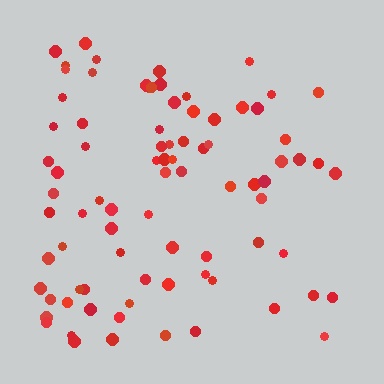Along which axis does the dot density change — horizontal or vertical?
Horizontal.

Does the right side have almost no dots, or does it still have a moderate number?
Still a moderate number, just noticeably fewer than the left.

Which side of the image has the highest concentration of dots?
The left.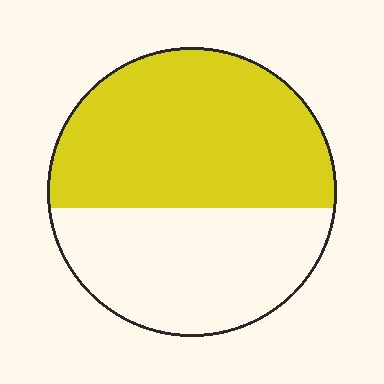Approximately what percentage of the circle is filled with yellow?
Approximately 55%.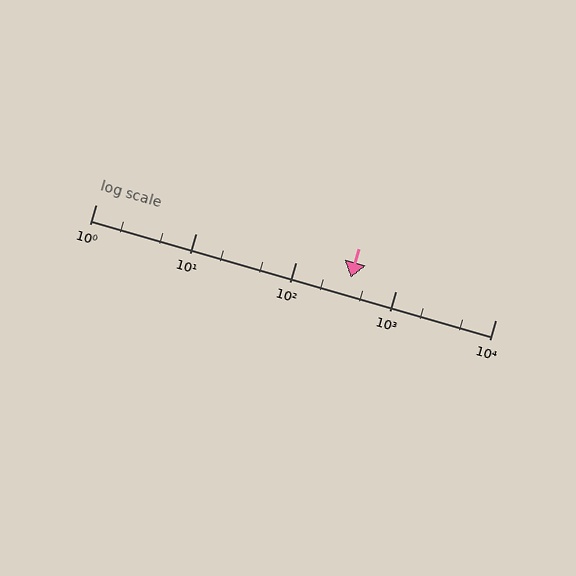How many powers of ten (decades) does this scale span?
The scale spans 4 decades, from 1 to 10000.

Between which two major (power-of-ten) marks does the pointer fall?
The pointer is between 100 and 1000.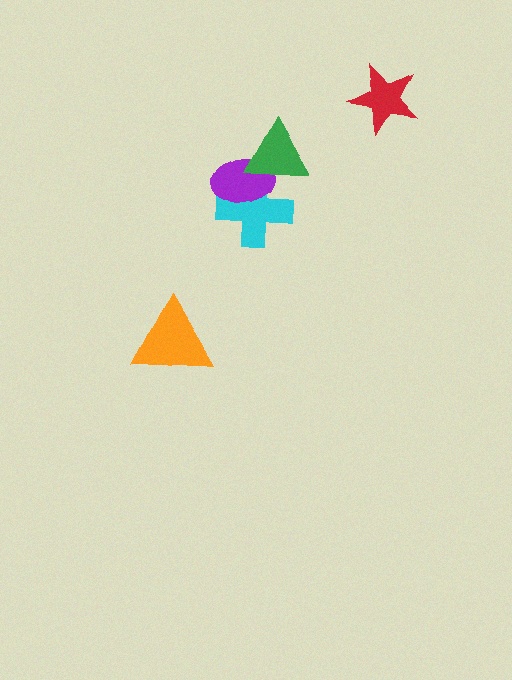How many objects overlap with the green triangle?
2 objects overlap with the green triangle.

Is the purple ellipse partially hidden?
Yes, it is partially covered by another shape.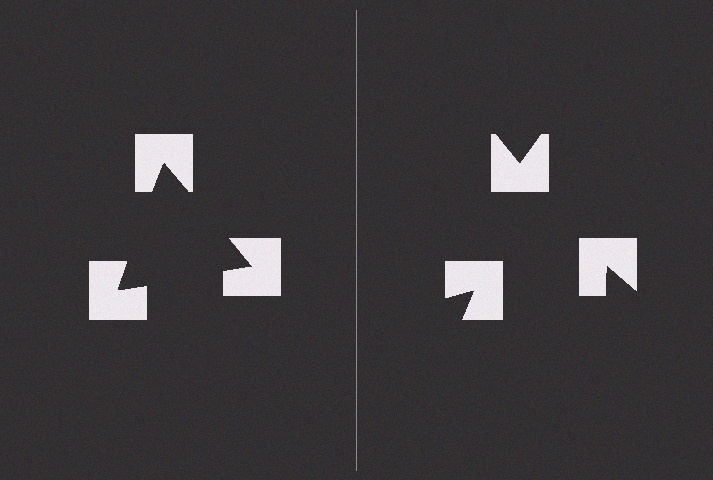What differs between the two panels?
The notched squares are positioned identically on both sides; only the wedge orientations differ. On the left they align to a triangle; on the right they are misaligned.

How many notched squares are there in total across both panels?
6 — 3 on each side.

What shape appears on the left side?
An illusory triangle.